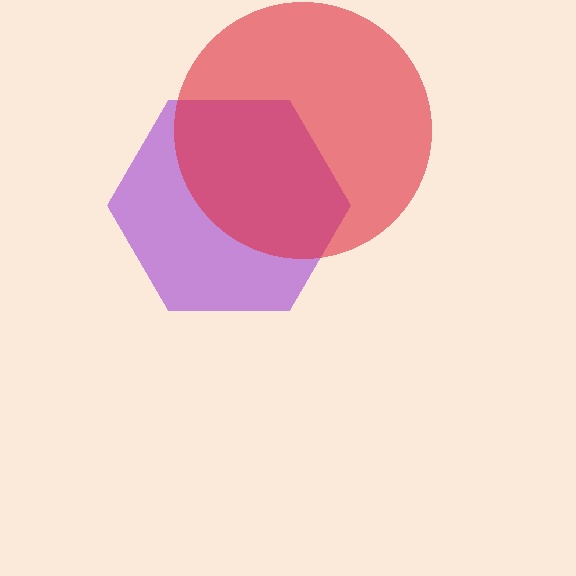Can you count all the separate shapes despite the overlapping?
Yes, there are 2 separate shapes.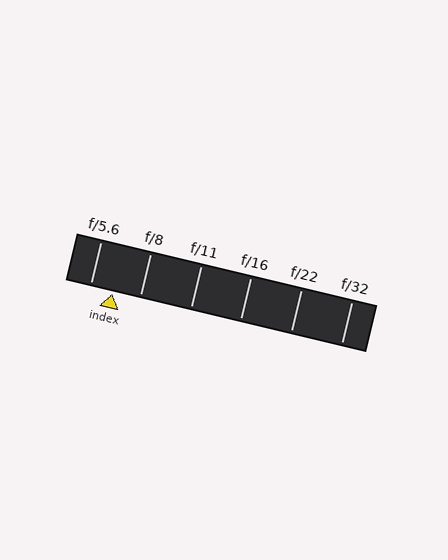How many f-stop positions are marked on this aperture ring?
There are 6 f-stop positions marked.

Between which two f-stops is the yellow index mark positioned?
The index mark is between f/5.6 and f/8.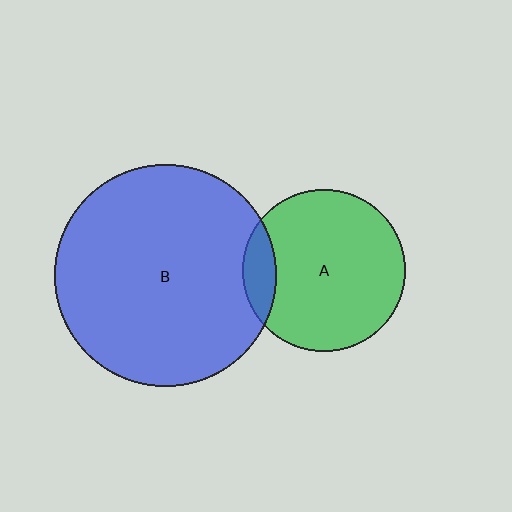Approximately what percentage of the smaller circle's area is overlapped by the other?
Approximately 10%.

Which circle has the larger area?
Circle B (blue).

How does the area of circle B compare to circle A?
Approximately 1.9 times.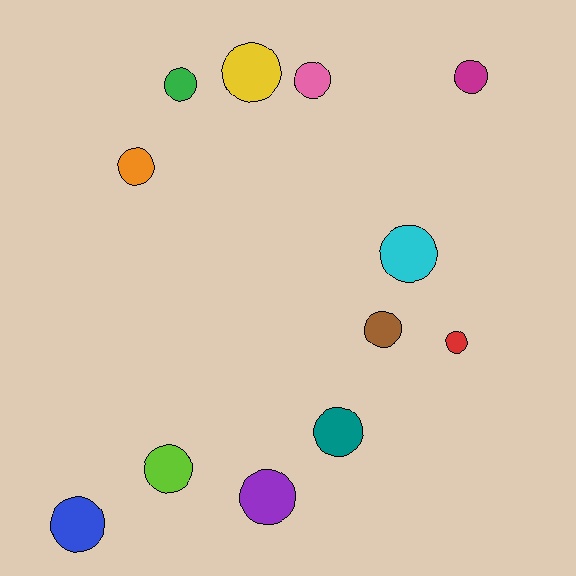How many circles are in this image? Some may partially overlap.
There are 12 circles.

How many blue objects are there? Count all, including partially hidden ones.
There is 1 blue object.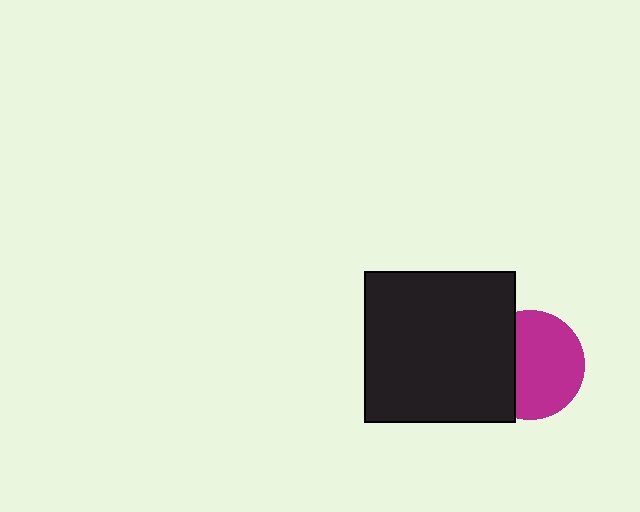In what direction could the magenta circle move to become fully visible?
The magenta circle could move right. That would shift it out from behind the black square entirely.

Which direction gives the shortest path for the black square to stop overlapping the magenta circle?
Moving left gives the shortest separation.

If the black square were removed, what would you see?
You would see the complete magenta circle.